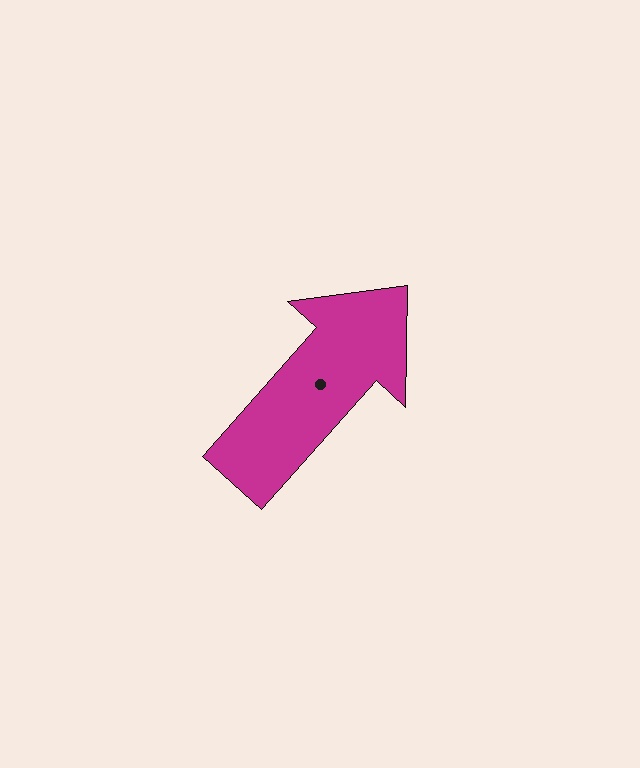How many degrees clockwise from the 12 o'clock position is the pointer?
Approximately 42 degrees.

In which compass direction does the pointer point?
Northeast.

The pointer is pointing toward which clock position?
Roughly 1 o'clock.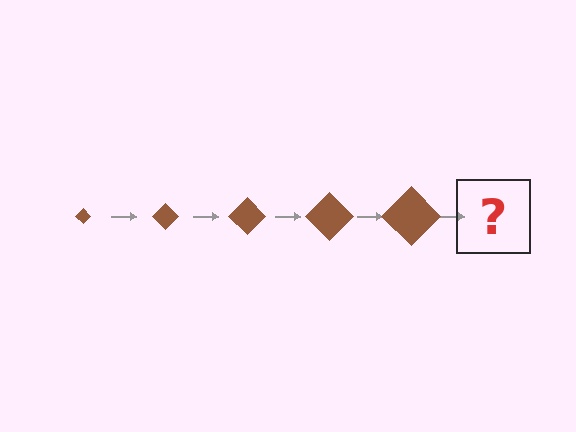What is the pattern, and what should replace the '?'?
The pattern is that the diamond gets progressively larger each step. The '?' should be a brown diamond, larger than the previous one.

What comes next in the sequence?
The next element should be a brown diamond, larger than the previous one.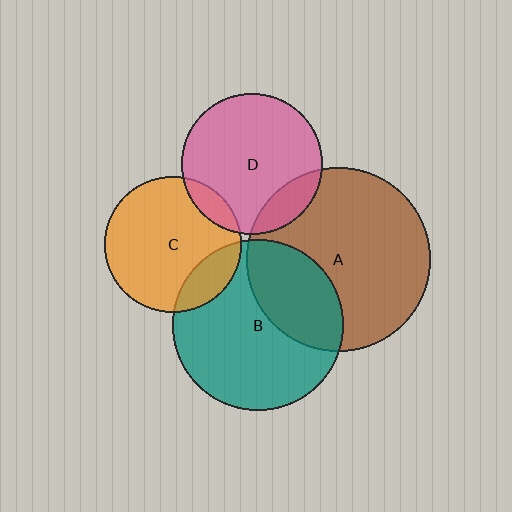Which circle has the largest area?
Circle A (brown).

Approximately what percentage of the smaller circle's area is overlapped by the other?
Approximately 35%.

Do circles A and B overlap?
Yes.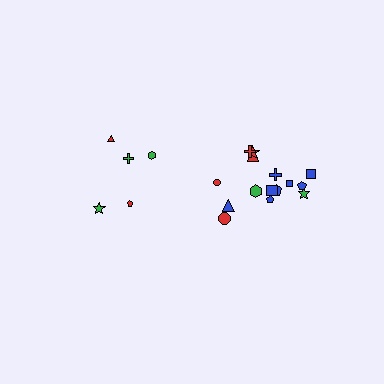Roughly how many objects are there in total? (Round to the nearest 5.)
Roughly 20 objects in total.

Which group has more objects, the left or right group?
The right group.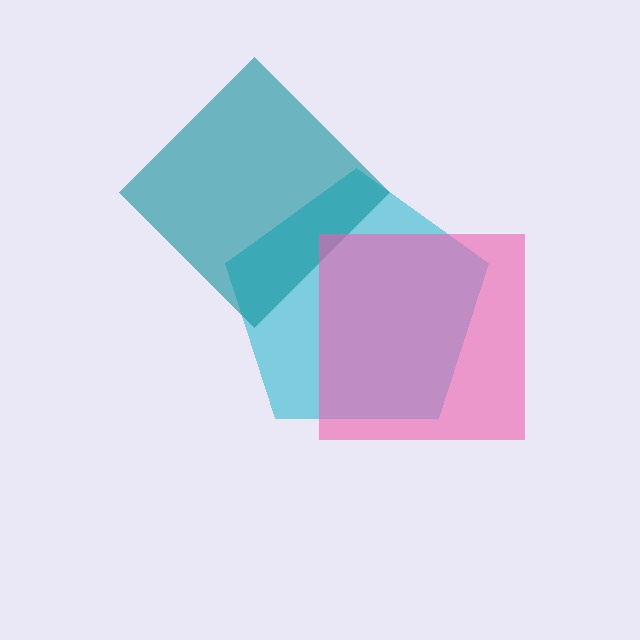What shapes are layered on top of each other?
The layered shapes are: a cyan pentagon, a teal diamond, a pink square.